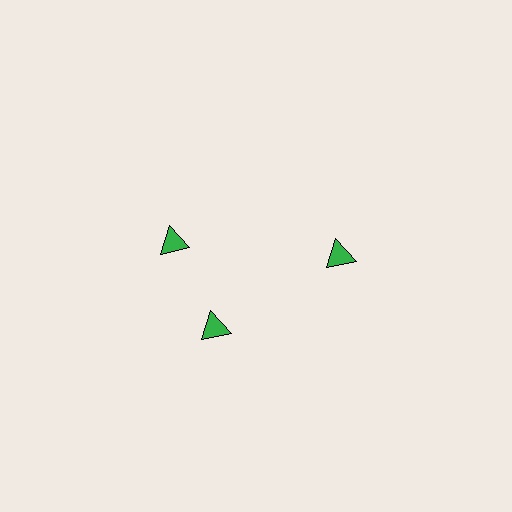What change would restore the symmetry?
The symmetry would be restored by rotating it back into even spacing with its neighbors so that all 3 triangles sit at equal angles and equal distance from the center.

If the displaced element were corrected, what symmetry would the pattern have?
It would have 3-fold rotational symmetry — the pattern would map onto itself every 120 degrees.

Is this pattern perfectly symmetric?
No. The 3 green triangles are arranged in a ring, but one element near the 11 o'clock position is rotated out of alignment along the ring, breaking the 3-fold rotational symmetry.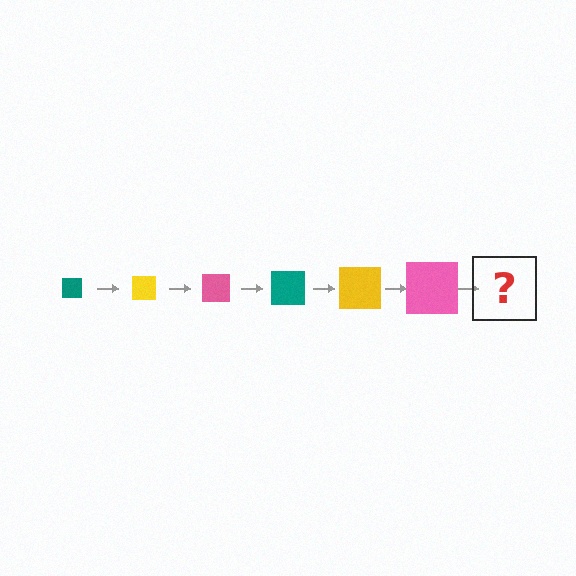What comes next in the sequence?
The next element should be a teal square, larger than the previous one.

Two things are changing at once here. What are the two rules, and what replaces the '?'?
The two rules are that the square grows larger each step and the color cycles through teal, yellow, and pink. The '?' should be a teal square, larger than the previous one.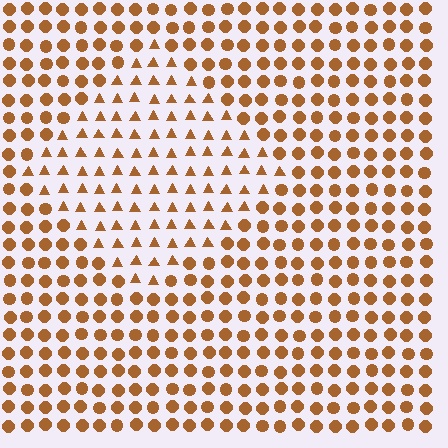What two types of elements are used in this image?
The image uses triangles inside the diamond region and circles outside it.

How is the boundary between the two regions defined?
The boundary is defined by a change in element shape: triangles inside vs. circles outside. All elements share the same color and spacing.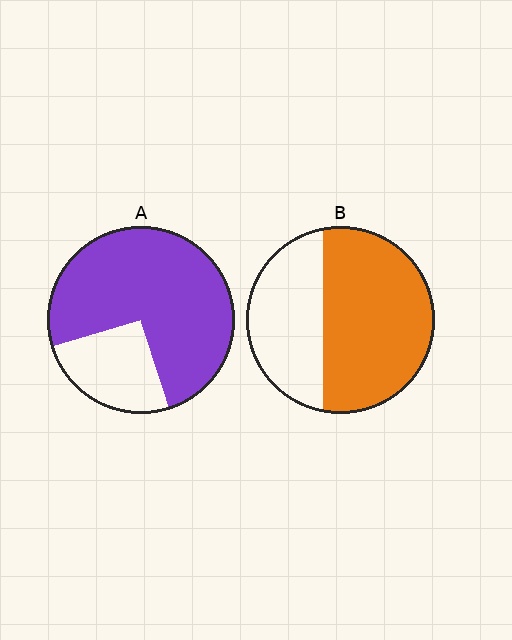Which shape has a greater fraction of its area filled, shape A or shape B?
Shape A.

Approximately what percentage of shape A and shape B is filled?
A is approximately 75% and B is approximately 60%.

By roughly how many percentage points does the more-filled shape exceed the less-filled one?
By roughly 15 percentage points (A over B).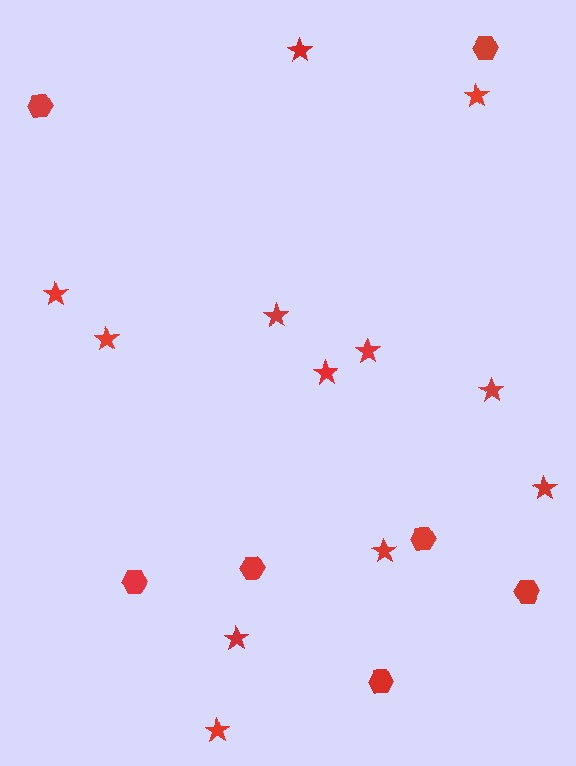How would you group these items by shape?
There are 2 groups: one group of hexagons (7) and one group of stars (12).